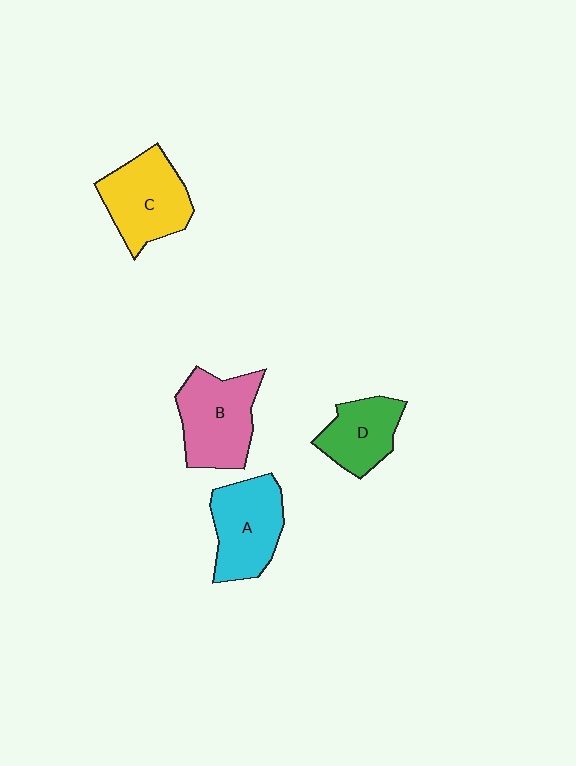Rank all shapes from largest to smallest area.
From largest to smallest: B (pink), C (yellow), A (cyan), D (green).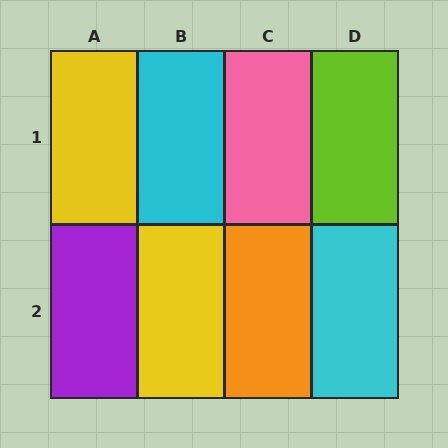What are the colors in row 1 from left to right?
Yellow, cyan, pink, lime.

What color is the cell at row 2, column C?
Orange.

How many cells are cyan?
2 cells are cyan.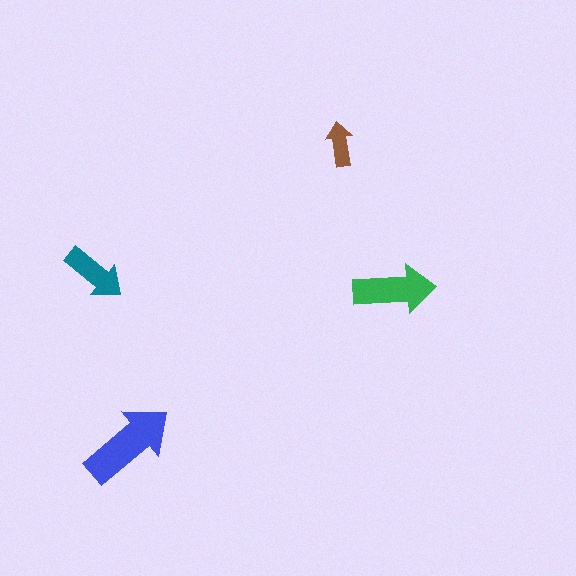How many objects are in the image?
There are 4 objects in the image.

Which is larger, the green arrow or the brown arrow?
The green one.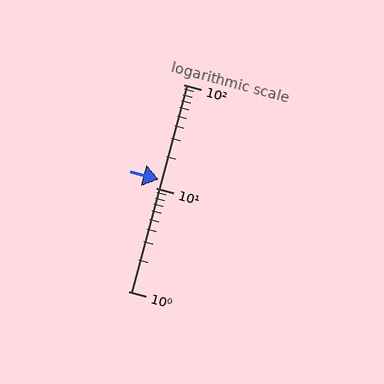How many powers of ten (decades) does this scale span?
The scale spans 2 decades, from 1 to 100.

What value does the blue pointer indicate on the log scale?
The pointer indicates approximately 12.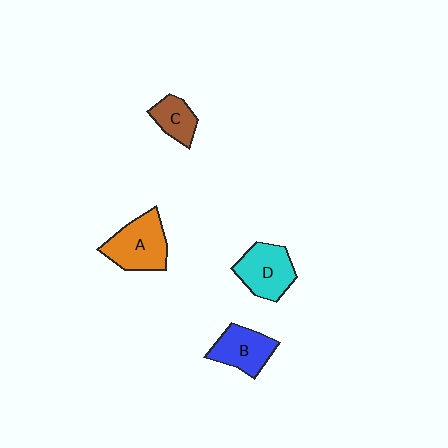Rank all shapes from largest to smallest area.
From largest to smallest: A (orange), D (cyan), B (blue), C (brown).